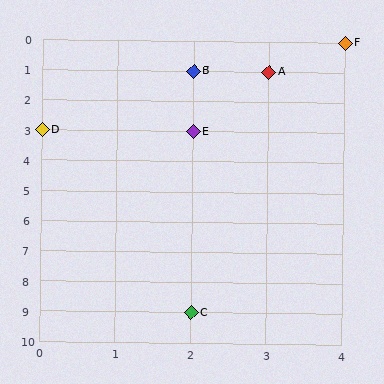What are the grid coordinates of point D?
Point D is at grid coordinates (0, 3).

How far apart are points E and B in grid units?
Points E and B are 2 rows apart.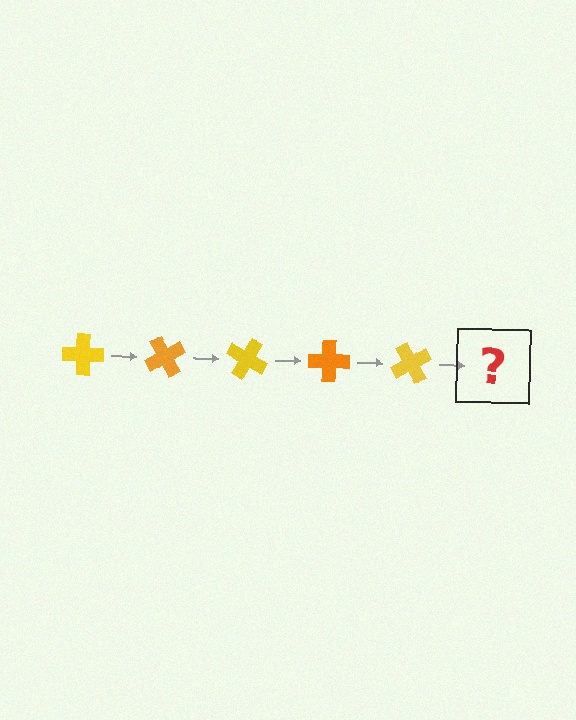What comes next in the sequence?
The next element should be an orange cross, rotated 300 degrees from the start.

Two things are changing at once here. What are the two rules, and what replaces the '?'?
The two rules are that it rotates 60 degrees each step and the color cycles through yellow and orange. The '?' should be an orange cross, rotated 300 degrees from the start.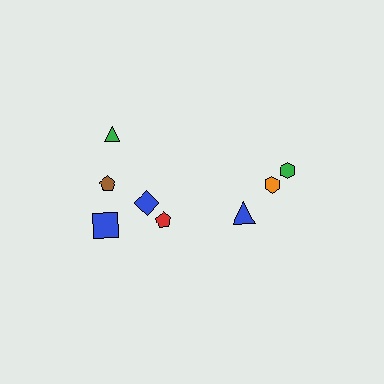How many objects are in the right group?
There are 3 objects.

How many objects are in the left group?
There are 5 objects.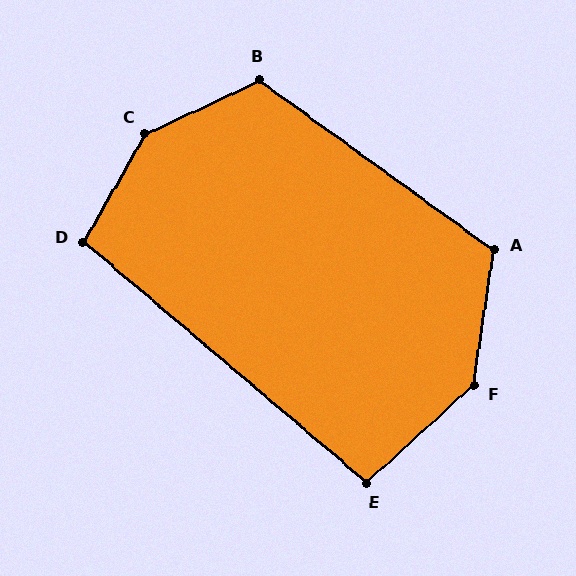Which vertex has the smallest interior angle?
E, at approximately 98 degrees.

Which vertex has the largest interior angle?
C, at approximately 145 degrees.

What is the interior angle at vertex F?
Approximately 141 degrees (obtuse).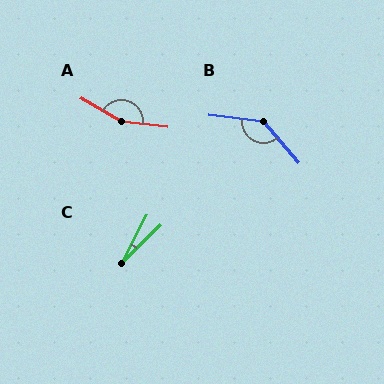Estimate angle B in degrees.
Approximately 137 degrees.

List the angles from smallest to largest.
C (17°), B (137°), A (157°).